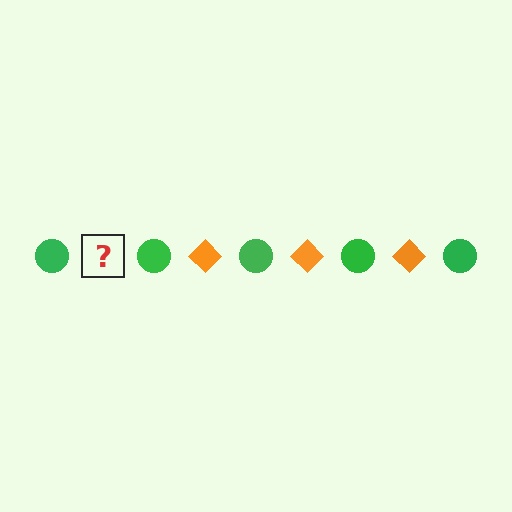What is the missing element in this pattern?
The missing element is an orange diamond.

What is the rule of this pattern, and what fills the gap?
The rule is that the pattern alternates between green circle and orange diamond. The gap should be filled with an orange diamond.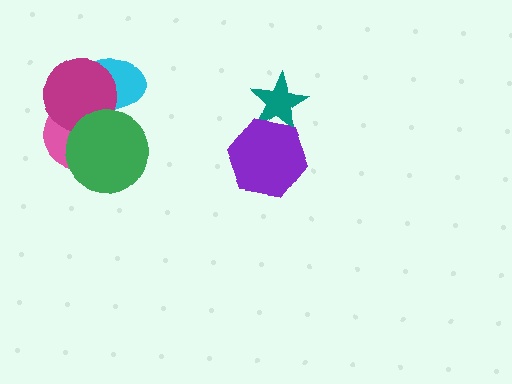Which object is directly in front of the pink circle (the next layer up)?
The cyan ellipse is directly in front of the pink circle.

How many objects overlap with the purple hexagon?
1 object overlaps with the purple hexagon.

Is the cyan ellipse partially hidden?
Yes, it is partially covered by another shape.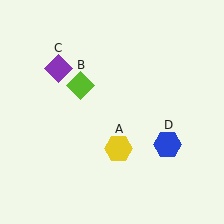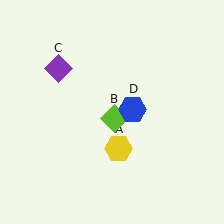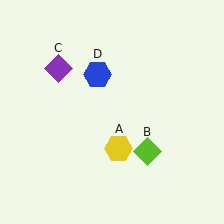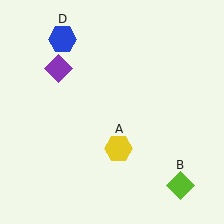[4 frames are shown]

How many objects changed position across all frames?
2 objects changed position: lime diamond (object B), blue hexagon (object D).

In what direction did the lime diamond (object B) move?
The lime diamond (object B) moved down and to the right.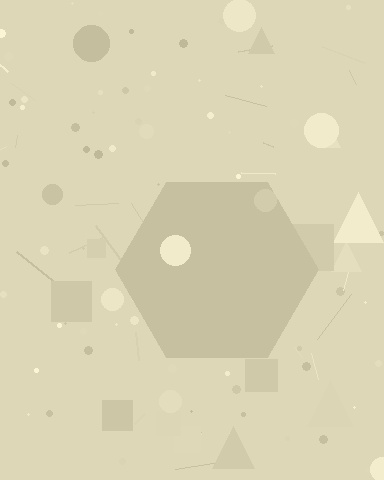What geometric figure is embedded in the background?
A hexagon is embedded in the background.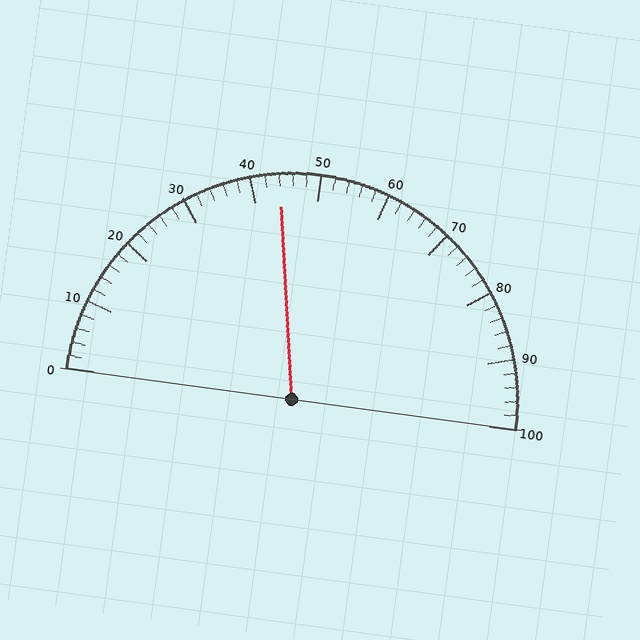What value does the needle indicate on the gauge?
The needle indicates approximately 44.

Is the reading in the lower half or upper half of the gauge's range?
The reading is in the lower half of the range (0 to 100).